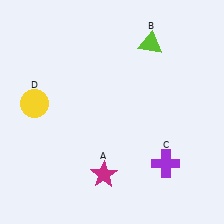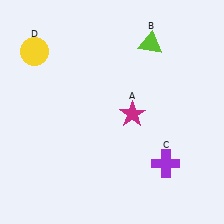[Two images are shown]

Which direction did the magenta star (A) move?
The magenta star (A) moved up.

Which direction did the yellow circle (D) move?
The yellow circle (D) moved up.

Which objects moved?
The objects that moved are: the magenta star (A), the yellow circle (D).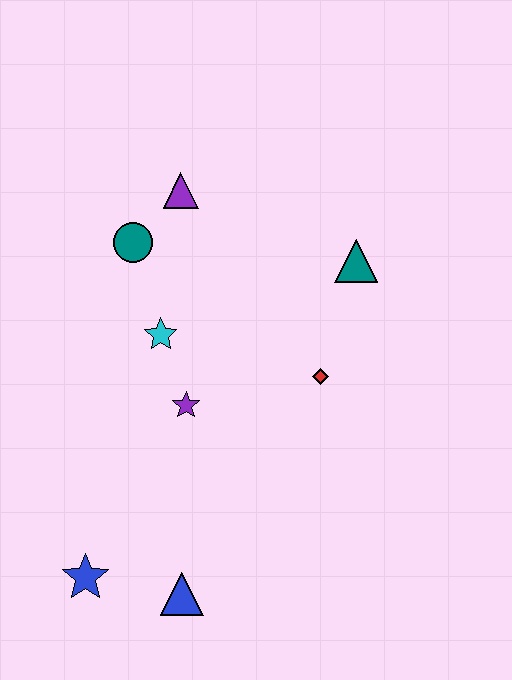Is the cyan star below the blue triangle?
No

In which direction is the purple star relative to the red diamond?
The purple star is to the left of the red diamond.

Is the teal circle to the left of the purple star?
Yes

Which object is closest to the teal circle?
The purple triangle is closest to the teal circle.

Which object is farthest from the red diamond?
The blue star is farthest from the red diamond.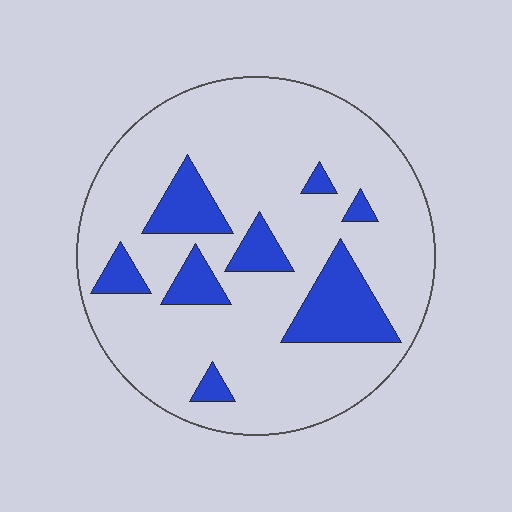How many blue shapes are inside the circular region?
8.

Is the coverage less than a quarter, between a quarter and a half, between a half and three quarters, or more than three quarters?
Less than a quarter.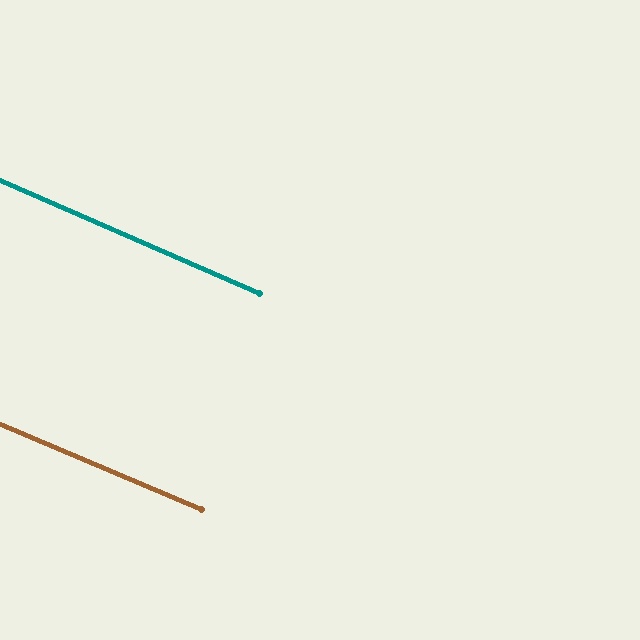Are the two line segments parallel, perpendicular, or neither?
Parallel — their directions differ by only 0.5°.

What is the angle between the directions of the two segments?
Approximately 1 degree.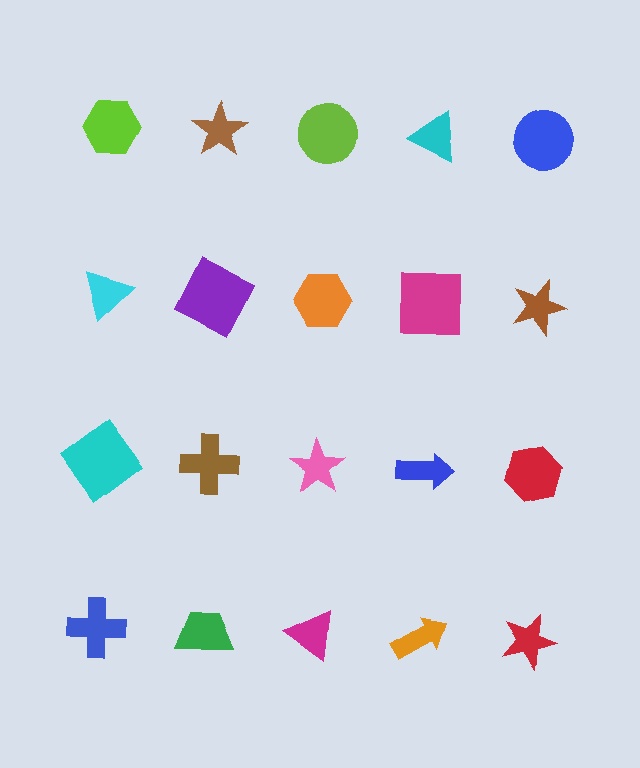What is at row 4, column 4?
An orange arrow.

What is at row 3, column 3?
A pink star.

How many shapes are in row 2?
5 shapes.